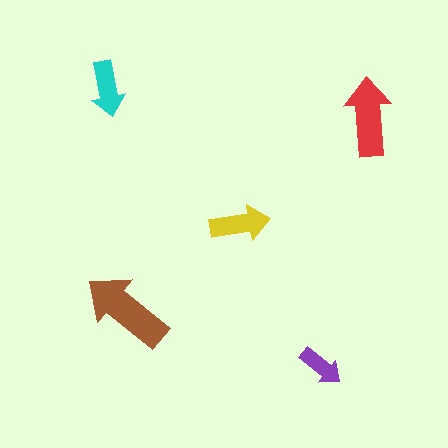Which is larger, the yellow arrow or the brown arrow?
The brown one.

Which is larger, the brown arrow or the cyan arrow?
The brown one.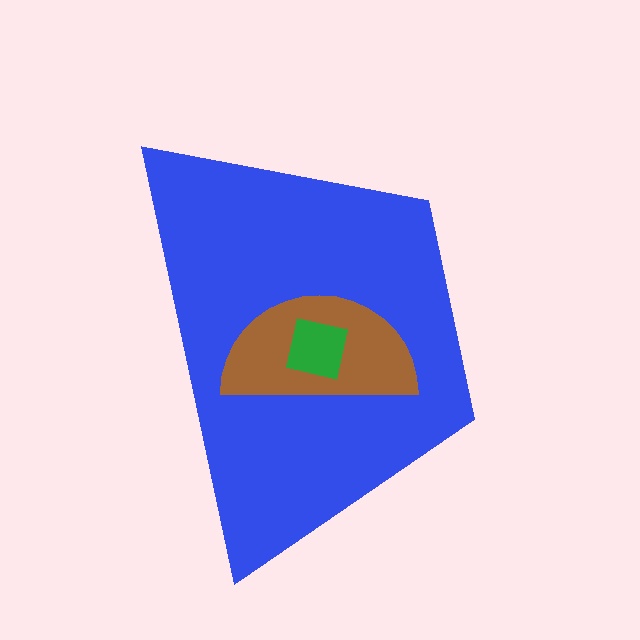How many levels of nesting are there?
3.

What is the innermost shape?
The green square.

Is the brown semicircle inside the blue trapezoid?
Yes.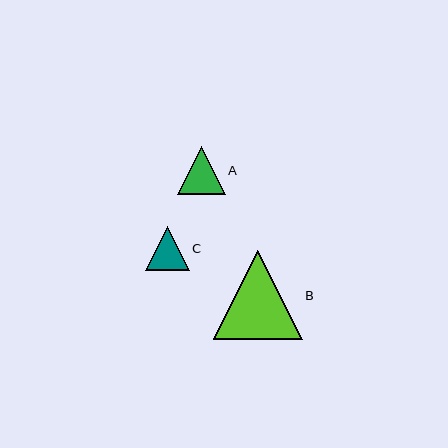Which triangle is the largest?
Triangle B is the largest with a size of approximately 89 pixels.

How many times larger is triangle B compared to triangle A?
Triangle B is approximately 1.9 times the size of triangle A.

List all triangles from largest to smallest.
From largest to smallest: B, A, C.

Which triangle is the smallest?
Triangle C is the smallest with a size of approximately 44 pixels.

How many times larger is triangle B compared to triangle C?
Triangle B is approximately 2.0 times the size of triangle C.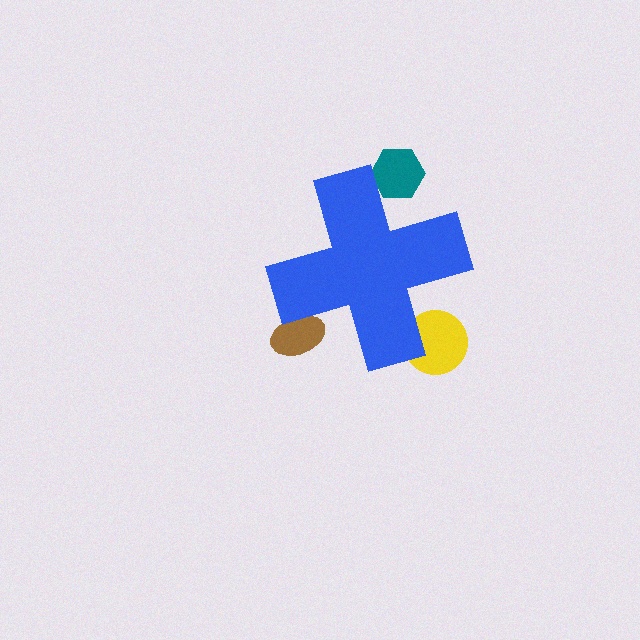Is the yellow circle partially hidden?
Yes, the yellow circle is partially hidden behind the blue cross.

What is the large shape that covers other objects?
A blue cross.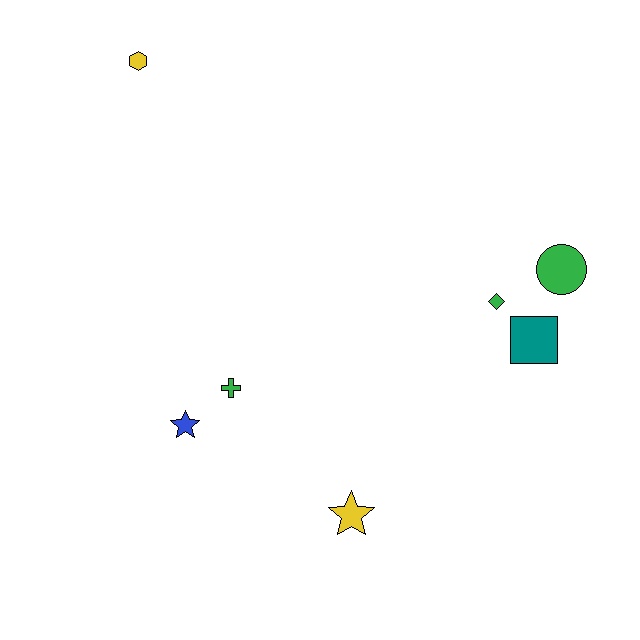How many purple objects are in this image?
There are no purple objects.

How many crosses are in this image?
There is 1 cross.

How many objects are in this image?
There are 7 objects.